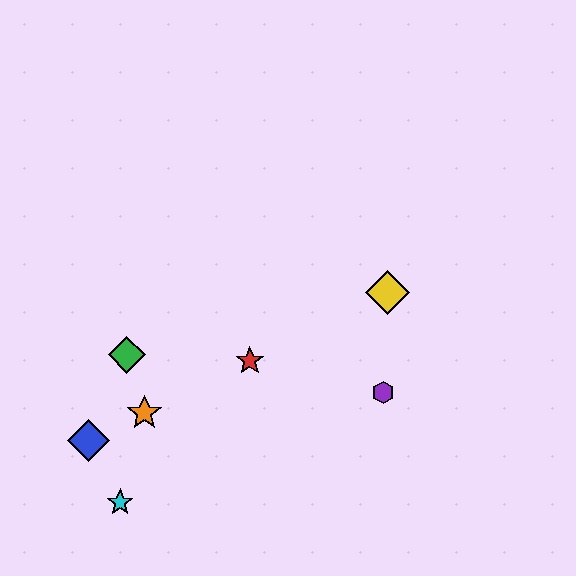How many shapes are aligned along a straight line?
4 shapes (the red star, the blue diamond, the yellow diamond, the orange star) are aligned along a straight line.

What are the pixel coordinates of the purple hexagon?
The purple hexagon is at (383, 393).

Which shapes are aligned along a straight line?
The red star, the blue diamond, the yellow diamond, the orange star are aligned along a straight line.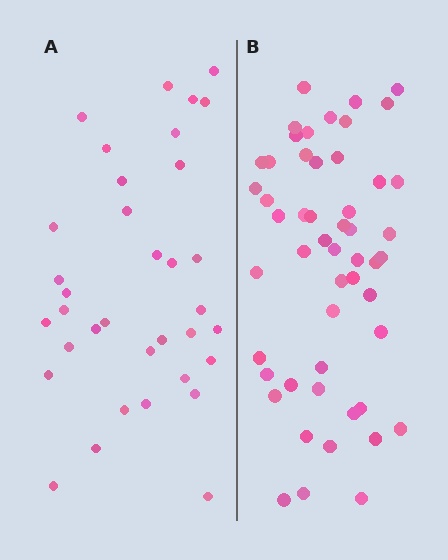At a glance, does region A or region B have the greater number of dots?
Region B (the right region) has more dots.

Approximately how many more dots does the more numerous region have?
Region B has approximately 15 more dots than region A.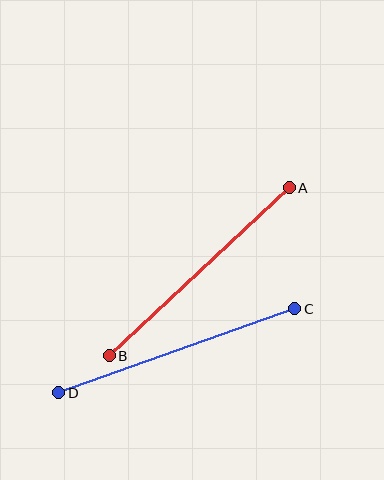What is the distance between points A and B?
The distance is approximately 246 pixels.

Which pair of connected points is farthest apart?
Points C and D are farthest apart.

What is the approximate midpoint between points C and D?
The midpoint is at approximately (177, 351) pixels.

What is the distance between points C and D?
The distance is approximately 251 pixels.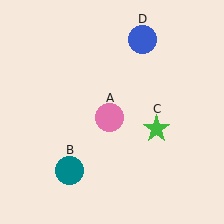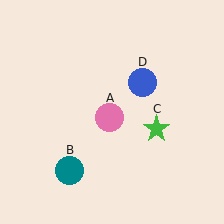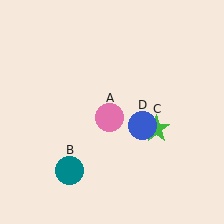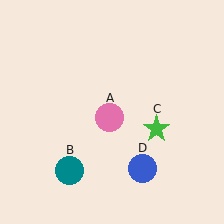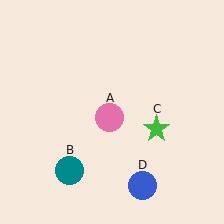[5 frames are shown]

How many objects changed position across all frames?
1 object changed position: blue circle (object D).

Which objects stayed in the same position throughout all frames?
Pink circle (object A) and teal circle (object B) and green star (object C) remained stationary.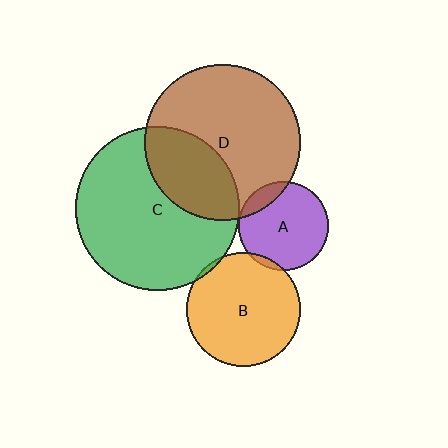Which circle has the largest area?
Circle C (green).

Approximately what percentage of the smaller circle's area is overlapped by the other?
Approximately 5%.